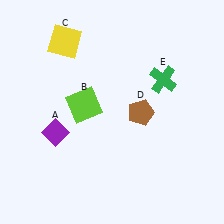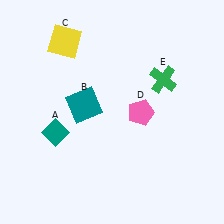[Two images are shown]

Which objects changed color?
A changed from purple to teal. B changed from lime to teal. D changed from brown to pink.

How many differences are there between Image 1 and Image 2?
There are 3 differences between the two images.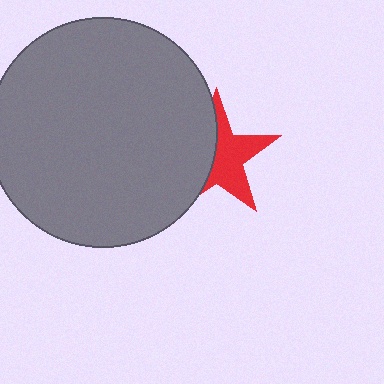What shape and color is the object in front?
The object in front is a gray circle.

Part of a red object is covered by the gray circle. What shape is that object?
It is a star.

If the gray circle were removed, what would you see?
You would see the complete red star.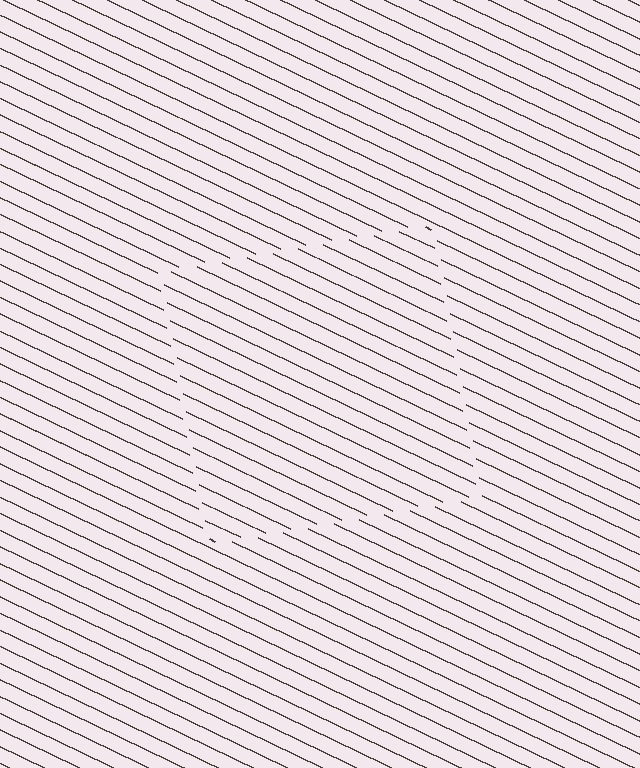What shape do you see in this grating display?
An illusory square. The interior of the shape contains the same grating, shifted by half a period — the contour is defined by the phase discontinuity where line-ends from the inner and outer gratings abut.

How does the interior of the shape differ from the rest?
The interior of the shape contains the same grating, shifted by half a period — the contour is defined by the phase discontinuity where line-ends from the inner and outer gratings abut.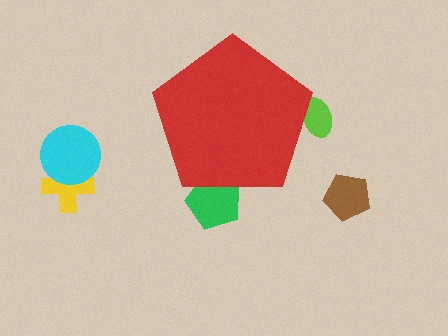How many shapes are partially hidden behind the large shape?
2 shapes are partially hidden.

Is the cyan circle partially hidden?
No, the cyan circle is fully visible.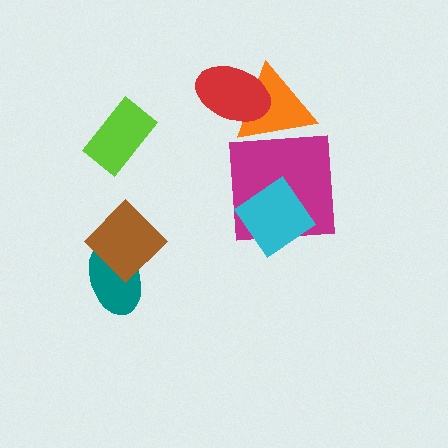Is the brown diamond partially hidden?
No, no other shape covers it.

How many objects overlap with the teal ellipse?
1 object overlaps with the teal ellipse.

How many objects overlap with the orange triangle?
2 objects overlap with the orange triangle.